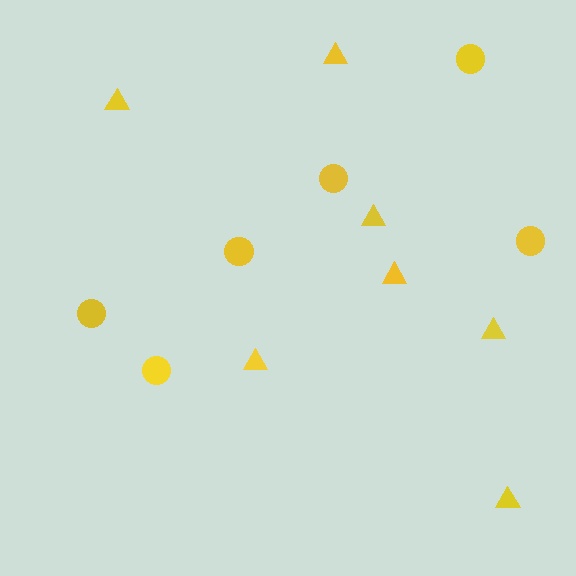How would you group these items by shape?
There are 2 groups: one group of circles (6) and one group of triangles (7).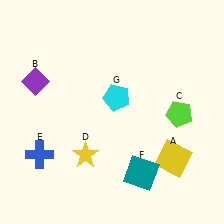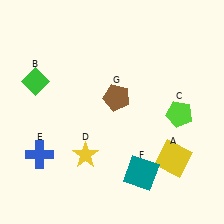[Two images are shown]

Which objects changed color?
B changed from purple to green. G changed from cyan to brown.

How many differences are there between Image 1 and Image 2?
There are 2 differences between the two images.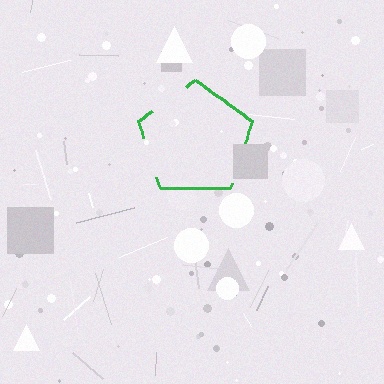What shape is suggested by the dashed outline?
The dashed outline suggests a pentagon.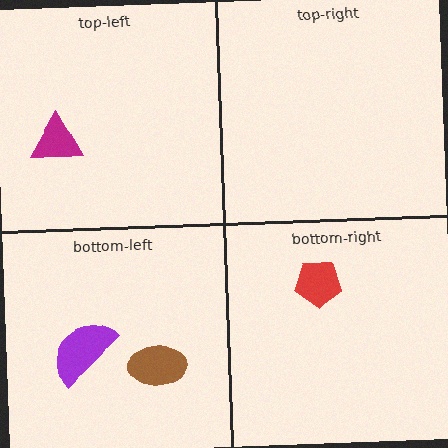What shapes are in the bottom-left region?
The purple semicircle, the brown ellipse.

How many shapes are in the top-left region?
1.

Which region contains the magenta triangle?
The top-left region.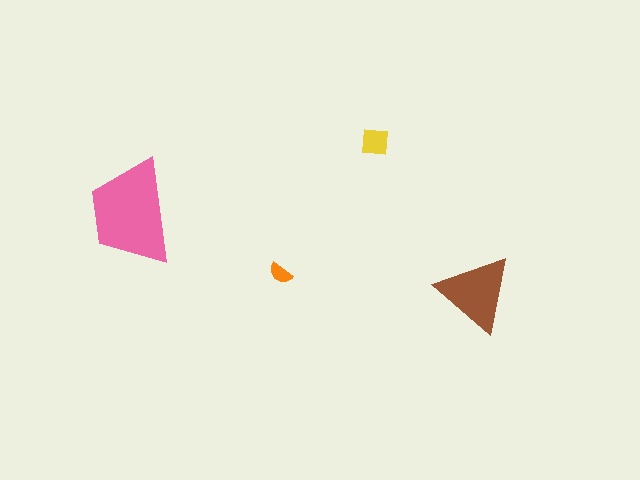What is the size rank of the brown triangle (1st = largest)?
2nd.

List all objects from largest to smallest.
The pink trapezoid, the brown triangle, the yellow square, the orange semicircle.